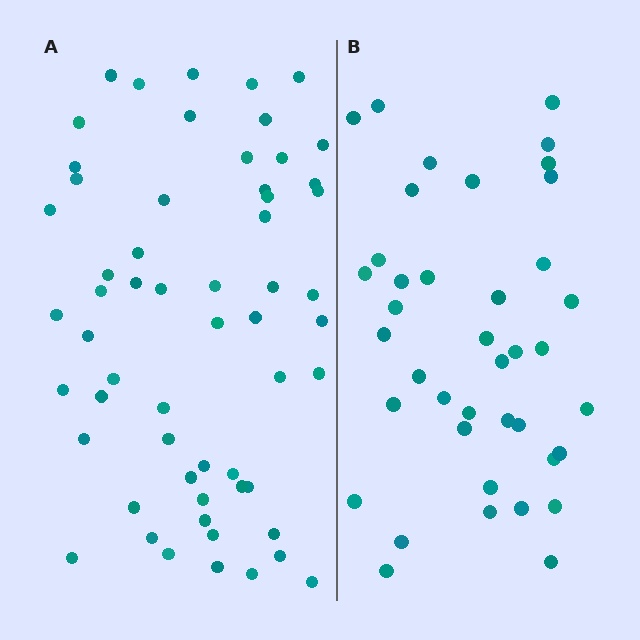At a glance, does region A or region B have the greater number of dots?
Region A (the left region) has more dots.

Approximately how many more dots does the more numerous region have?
Region A has approximately 20 more dots than region B.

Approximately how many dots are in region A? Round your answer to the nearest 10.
About 60 dots. (The exact count is 58, which rounds to 60.)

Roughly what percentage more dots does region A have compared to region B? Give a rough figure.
About 45% more.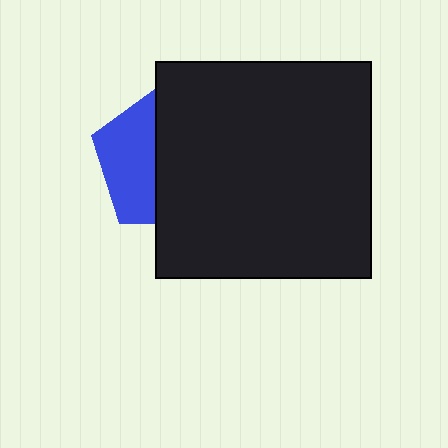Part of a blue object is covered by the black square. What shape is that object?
It is a pentagon.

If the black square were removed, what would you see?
You would see the complete blue pentagon.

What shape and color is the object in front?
The object in front is a black square.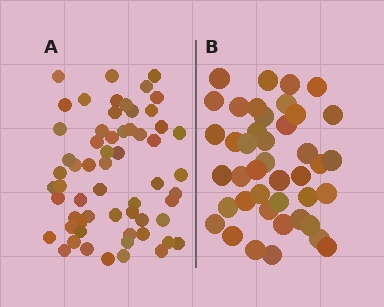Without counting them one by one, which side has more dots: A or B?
Region A (the left region) has more dots.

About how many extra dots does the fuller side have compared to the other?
Region A has approximately 20 more dots than region B.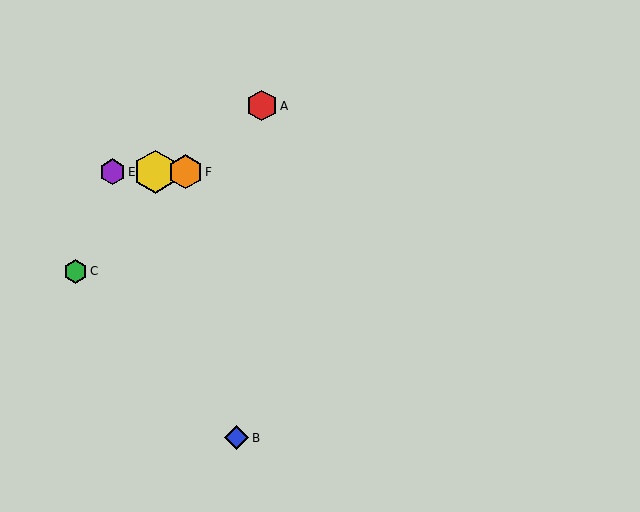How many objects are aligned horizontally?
3 objects (D, E, F) are aligned horizontally.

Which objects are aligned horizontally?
Objects D, E, F are aligned horizontally.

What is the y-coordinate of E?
Object E is at y≈172.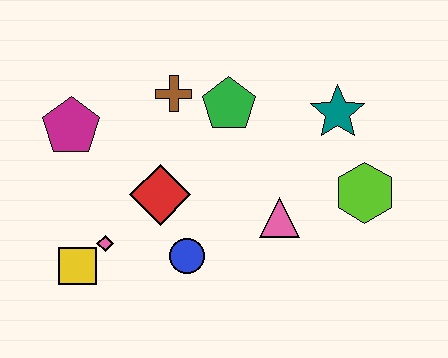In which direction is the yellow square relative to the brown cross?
The yellow square is below the brown cross.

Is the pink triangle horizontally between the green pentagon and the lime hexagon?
Yes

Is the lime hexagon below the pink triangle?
No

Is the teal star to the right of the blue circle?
Yes